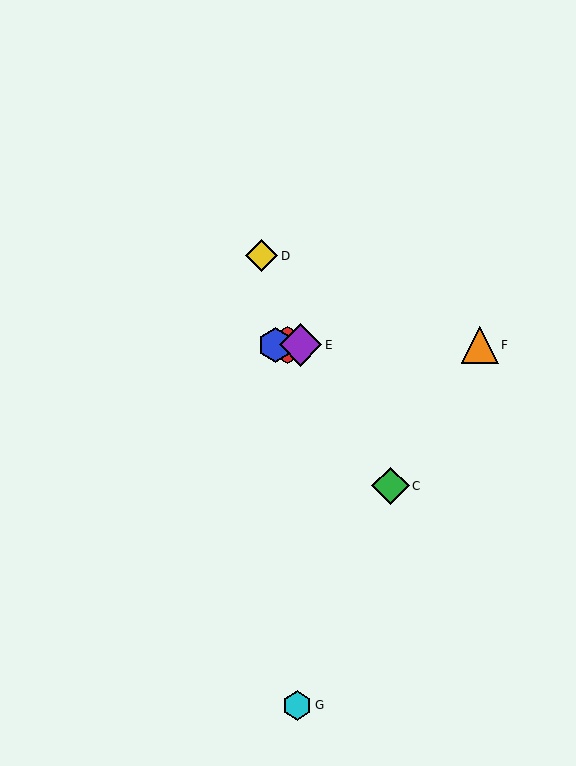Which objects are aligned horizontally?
Objects A, B, E, F are aligned horizontally.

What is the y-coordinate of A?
Object A is at y≈345.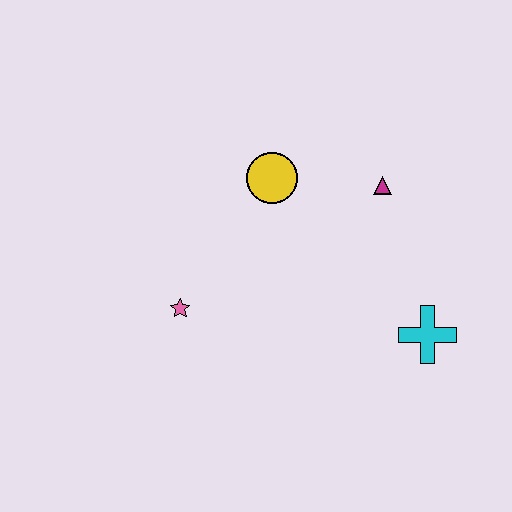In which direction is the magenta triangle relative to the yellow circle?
The magenta triangle is to the right of the yellow circle.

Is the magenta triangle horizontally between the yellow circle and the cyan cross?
Yes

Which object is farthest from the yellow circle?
The cyan cross is farthest from the yellow circle.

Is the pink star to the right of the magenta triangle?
No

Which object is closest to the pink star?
The yellow circle is closest to the pink star.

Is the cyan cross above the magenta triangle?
No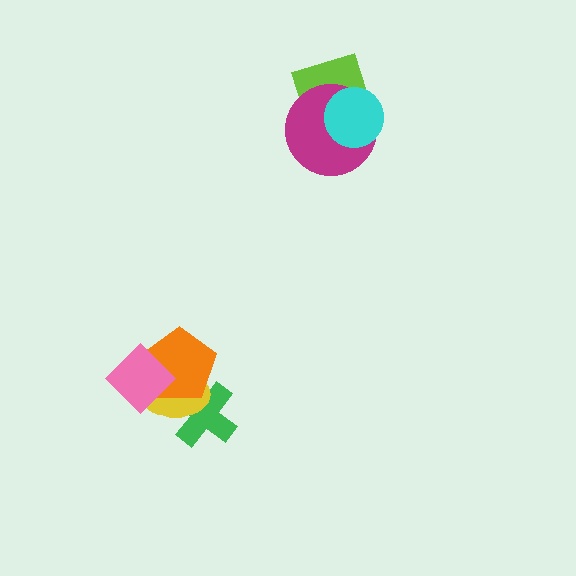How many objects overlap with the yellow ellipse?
3 objects overlap with the yellow ellipse.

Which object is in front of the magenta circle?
The cyan circle is in front of the magenta circle.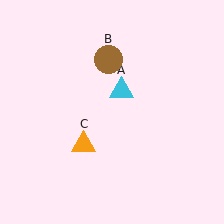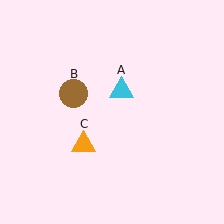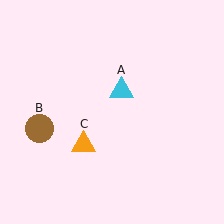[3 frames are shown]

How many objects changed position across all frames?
1 object changed position: brown circle (object B).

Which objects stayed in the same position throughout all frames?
Cyan triangle (object A) and orange triangle (object C) remained stationary.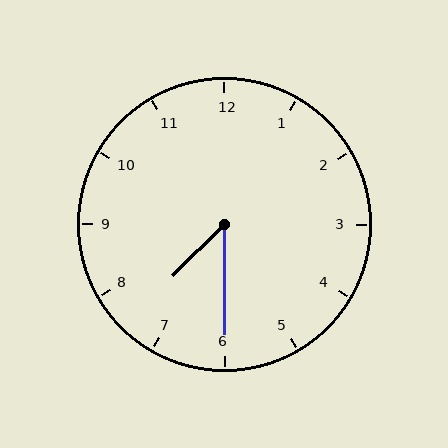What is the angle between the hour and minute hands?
Approximately 45 degrees.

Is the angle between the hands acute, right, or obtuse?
It is acute.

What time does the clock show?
7:30.